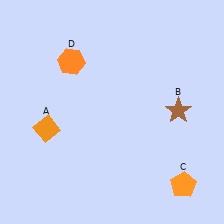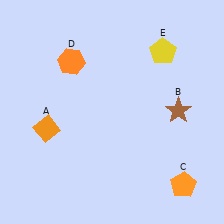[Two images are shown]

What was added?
A yellow pentagon (E) was added in Image 2.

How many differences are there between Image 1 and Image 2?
There is 1 difference between the two images.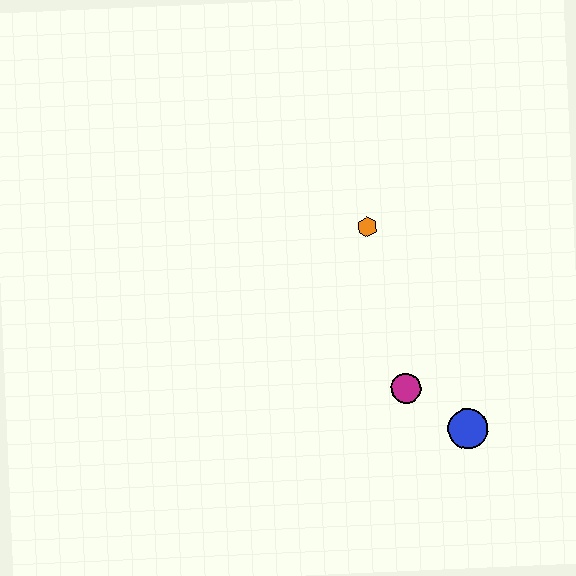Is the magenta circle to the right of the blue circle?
No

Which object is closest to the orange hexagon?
The magenta circle is closest to the orange hexagon.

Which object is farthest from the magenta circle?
The orange hexagon is farthest from the magenta circle.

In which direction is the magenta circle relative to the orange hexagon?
The magenta circle is below the orange hexagon.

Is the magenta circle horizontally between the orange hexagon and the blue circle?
Yes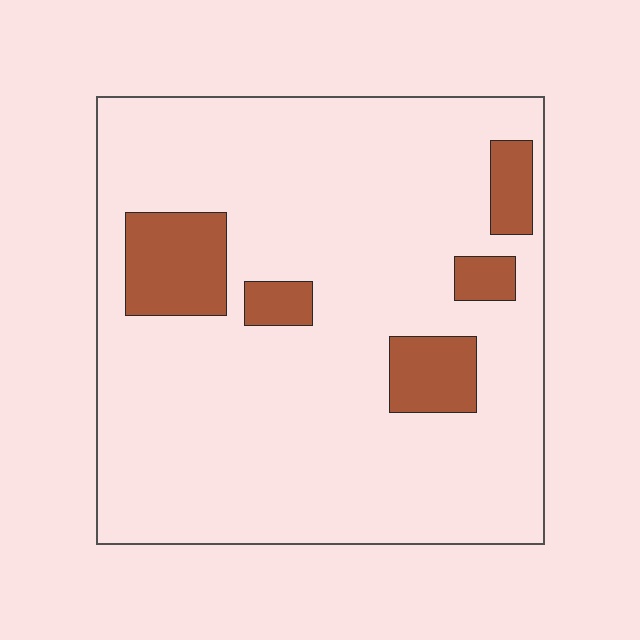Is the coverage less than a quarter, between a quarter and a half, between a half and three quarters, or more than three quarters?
Less than a quarter.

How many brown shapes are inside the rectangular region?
5.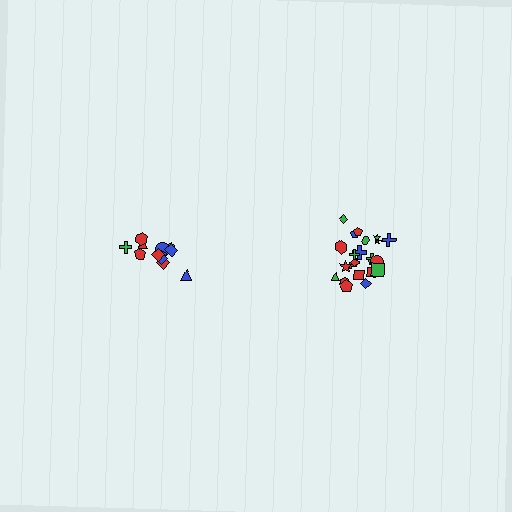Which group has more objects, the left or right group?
The right group.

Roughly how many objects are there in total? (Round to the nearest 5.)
Roughly 35 objects in total.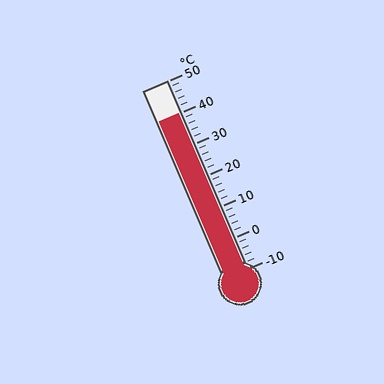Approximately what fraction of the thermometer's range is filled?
The thermometer is filled to approximately 85% of its range.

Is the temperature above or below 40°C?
The temperature is at 40°C.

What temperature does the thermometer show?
The thermometer shows approximately 40°C.